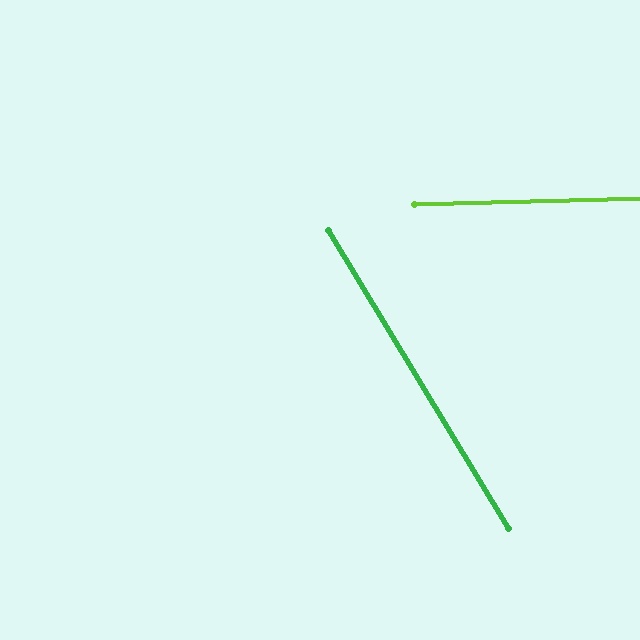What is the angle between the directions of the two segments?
Approximately 60 degrees.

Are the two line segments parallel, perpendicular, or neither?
Neither parallel nor perpendicular — they differ by about 60°.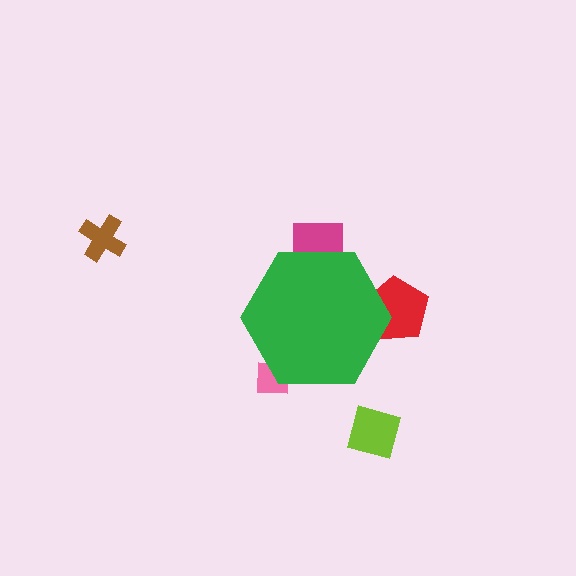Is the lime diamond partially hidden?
No, the lime diamond is fully visible.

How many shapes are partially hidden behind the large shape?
3 shapes are partially hidden.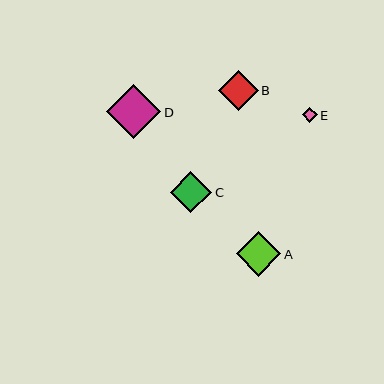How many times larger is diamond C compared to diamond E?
Diamond C is approximately 2.7 times the size of diamond E.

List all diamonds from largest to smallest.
From largest to smallest: D, A, C, B, E.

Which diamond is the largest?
Diamond D is the largest with a size of approximately 54 pixels.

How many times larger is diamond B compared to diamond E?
Diamond B is approximately 2.6 times the size of diamond E.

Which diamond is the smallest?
Diamond E is the smallest with a size of approximately 15 pixels.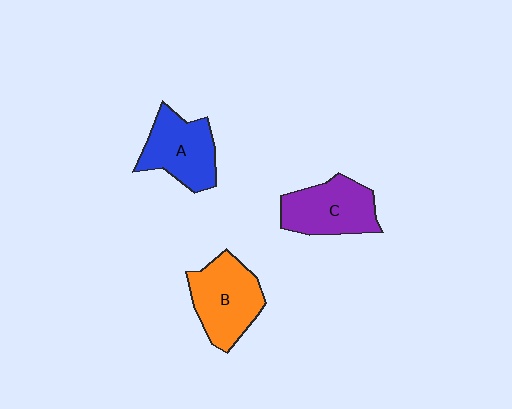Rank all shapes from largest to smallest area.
From largest to smallest: B (orange), C (purple), A (blue).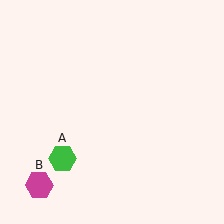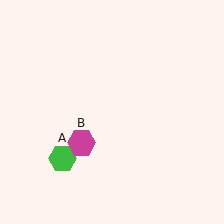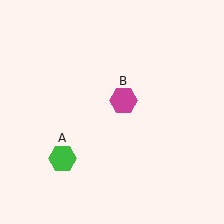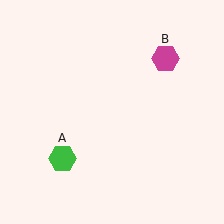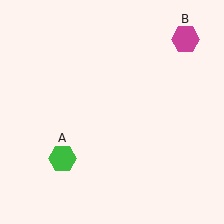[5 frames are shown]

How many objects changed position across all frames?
1 object changed position: magenta hexagon (object B).